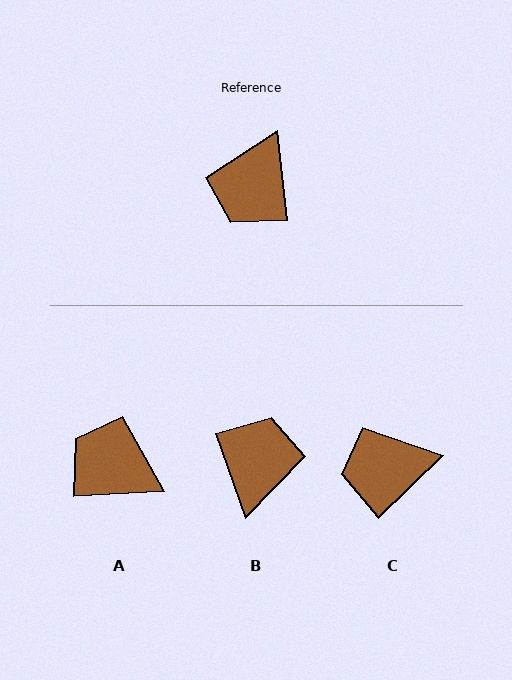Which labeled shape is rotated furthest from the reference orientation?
B, about 167 degrees away.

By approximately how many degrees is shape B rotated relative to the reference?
Approximately 167 degrees clockwise.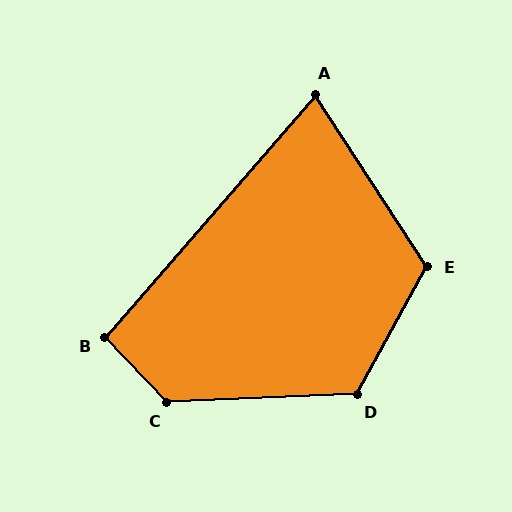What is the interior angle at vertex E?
Approximately 118 degrees (obtuse).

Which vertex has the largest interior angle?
C, at approximately 131 degrees.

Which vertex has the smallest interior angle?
A, at approximately 74 degrees.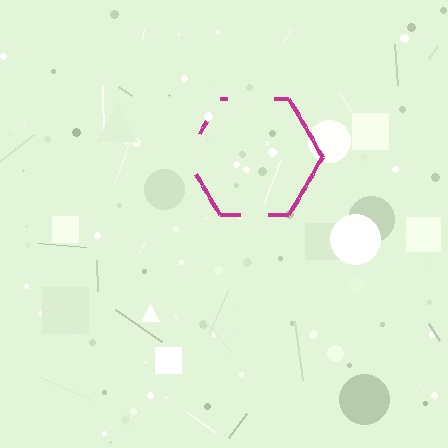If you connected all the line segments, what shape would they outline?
They would outline a hexagon.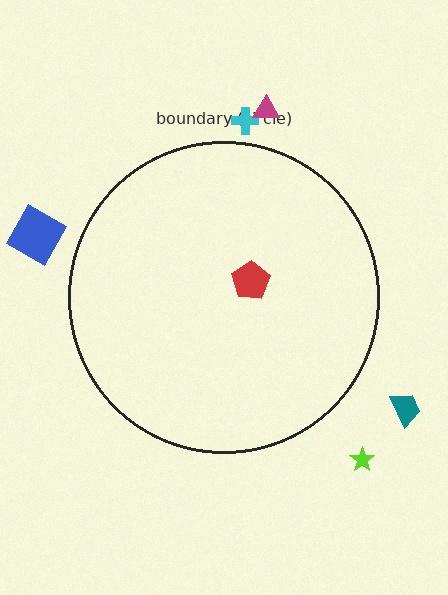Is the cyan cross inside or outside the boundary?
Outside.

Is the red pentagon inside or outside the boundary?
Inside.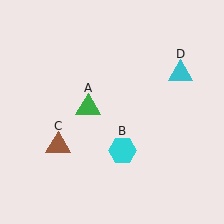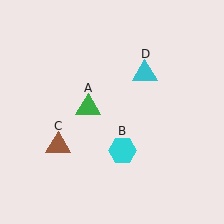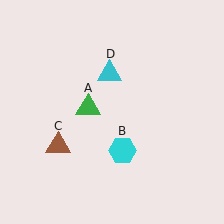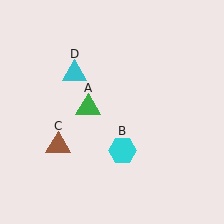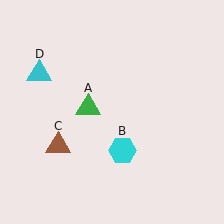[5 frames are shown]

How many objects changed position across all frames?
1 object changed position: cyan triangle (object D).